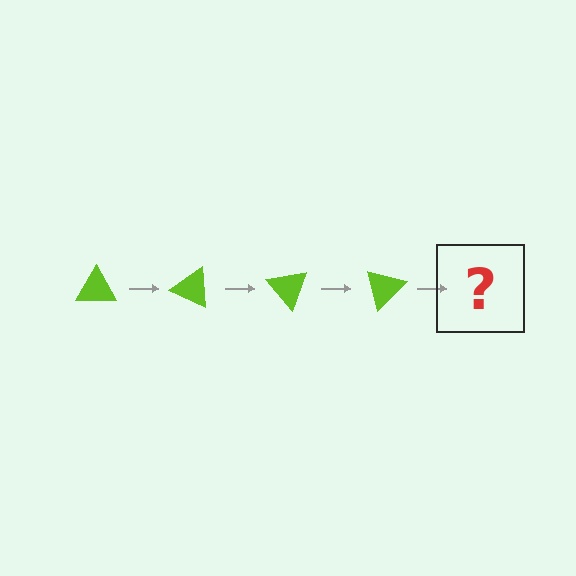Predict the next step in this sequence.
The next step is a lime triangle rotated 100 degrees.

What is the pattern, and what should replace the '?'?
The pattern is that the triangle rotates 25 degrees each step. The '?' should be a lime triangle rotated 100 degrees.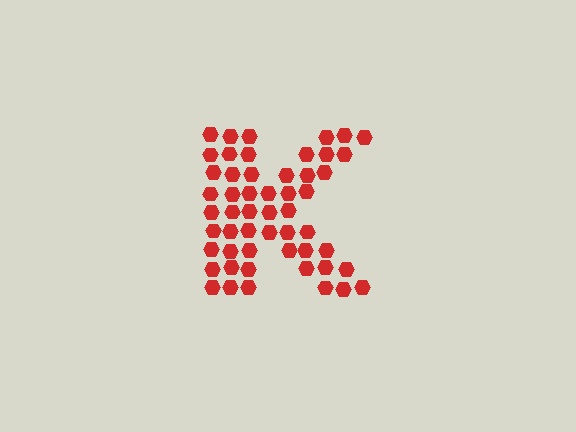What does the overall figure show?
The overall figure shows the letter K.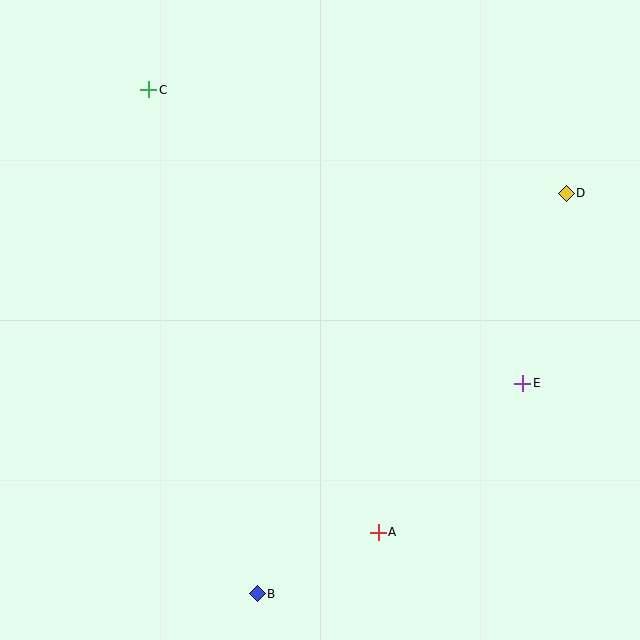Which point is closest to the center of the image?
Point E at (523, 383) is closest to the center.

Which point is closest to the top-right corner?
Point D is closest to the top-right corner.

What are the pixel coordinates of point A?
Point A is at (378, 532).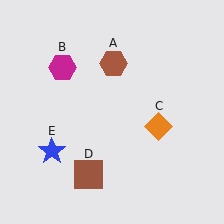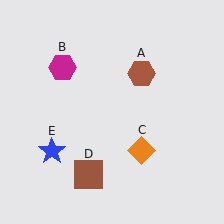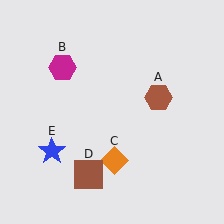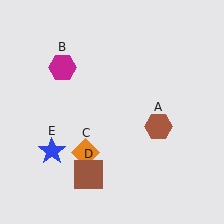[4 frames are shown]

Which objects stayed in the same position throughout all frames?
Magenta hexagon (object B) and brown square (object D) and blue star (object E) remained stationary.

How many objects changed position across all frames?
2 objects changed position: brown hexagon (object A), orange diamond (object C).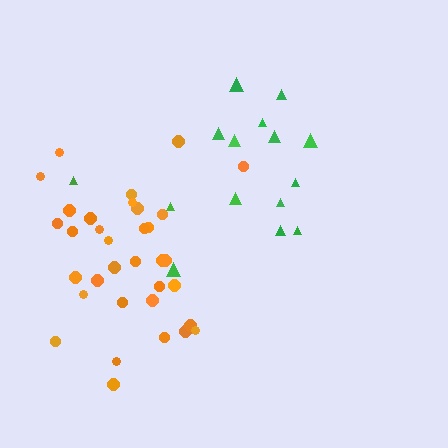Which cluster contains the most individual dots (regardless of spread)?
Orange (34).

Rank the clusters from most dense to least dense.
orange, green.